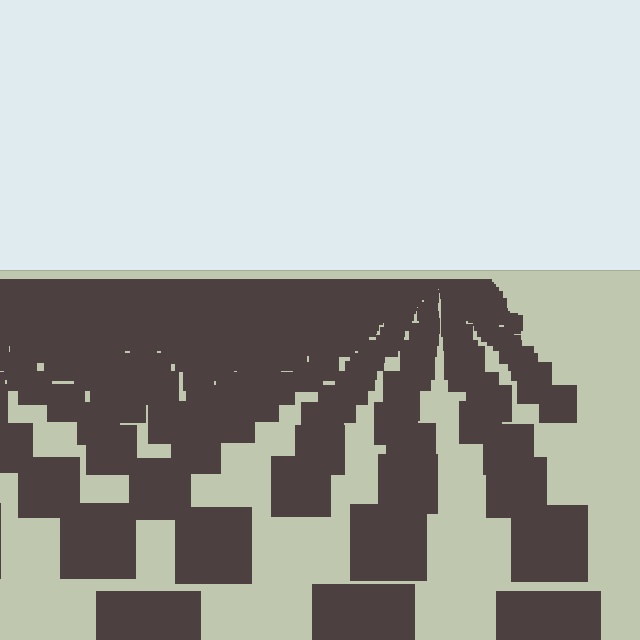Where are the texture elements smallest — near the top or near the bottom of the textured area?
Near the top.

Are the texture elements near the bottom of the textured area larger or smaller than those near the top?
Larger. Near the bottom, elements are closer to the viewer and appear at a bigger on-screen size.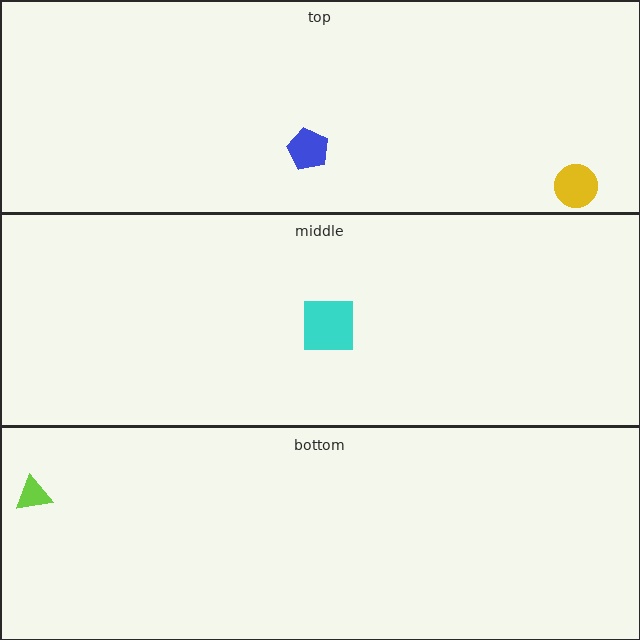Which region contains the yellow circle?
The top region.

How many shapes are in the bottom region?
1.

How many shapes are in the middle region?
1.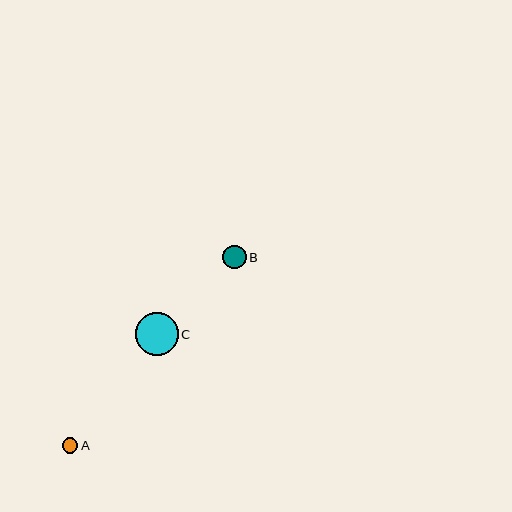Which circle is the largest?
Circle C is the largest with a size of approximately 43 pixels.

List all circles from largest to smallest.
From largest to smallest: C, B, A.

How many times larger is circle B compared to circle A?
Circle B is approximately 1.6 times the size of circle A.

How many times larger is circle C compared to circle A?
Circle C is approximately 2.8 times the size of circle A.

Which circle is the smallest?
Circle A is the smallest with a size of approximately 15 pixels.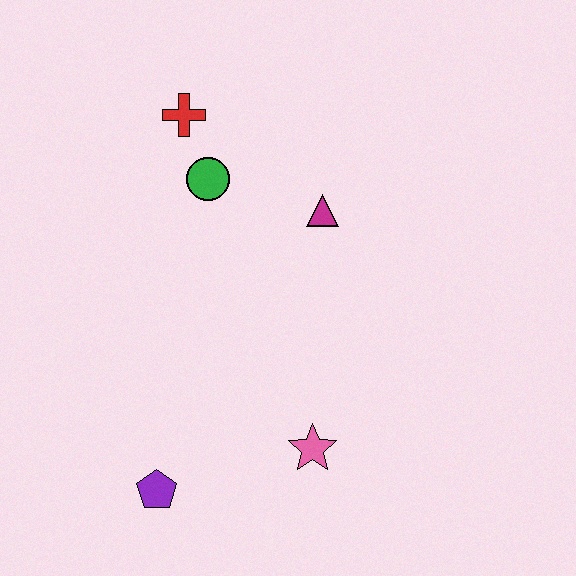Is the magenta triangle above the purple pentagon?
Yes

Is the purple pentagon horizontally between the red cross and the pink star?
No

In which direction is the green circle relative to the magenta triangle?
The green circle is to the left of the magenta triangle.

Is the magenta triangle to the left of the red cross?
No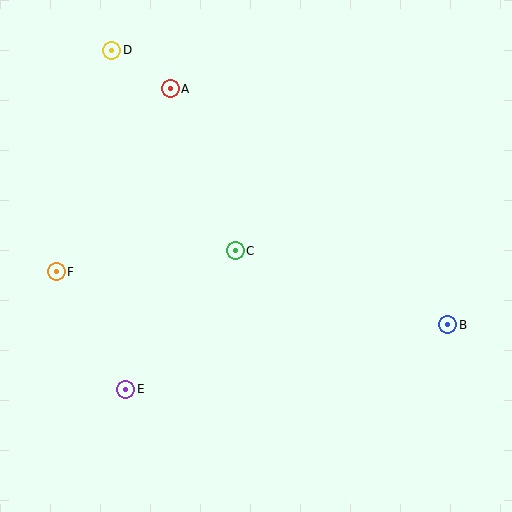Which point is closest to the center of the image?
Point C at (235, 251) is closest to the center.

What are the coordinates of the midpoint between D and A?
The midpoint between D and A is at (141, 69).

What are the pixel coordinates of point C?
Point C is at (235, 251).